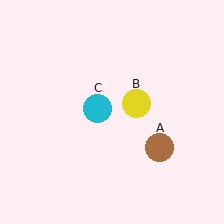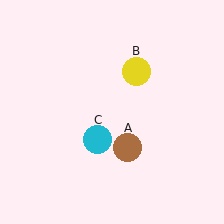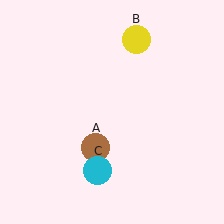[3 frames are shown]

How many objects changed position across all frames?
3 objects changed position: brown circle (object A), yellow circle (object B), cyan circle (object C).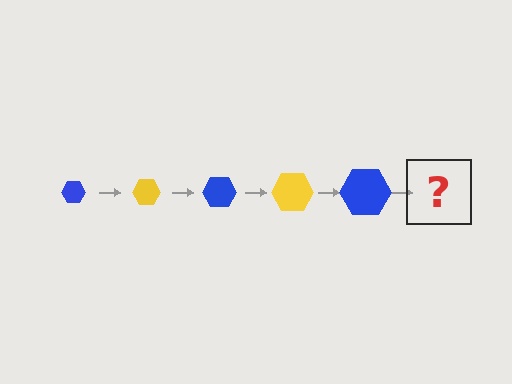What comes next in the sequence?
The next element should be a yellow hexagon, larger than the previous one.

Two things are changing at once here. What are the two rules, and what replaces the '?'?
The two rules are that the hexagon grows larger each step and the color cycles through blue and yellow. The '?' should be a yellow hexagon, larger than the previous one.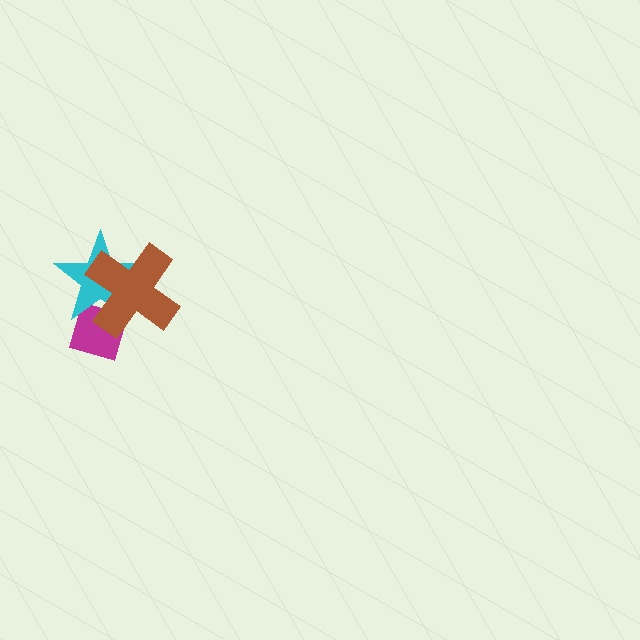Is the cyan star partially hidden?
Yes, it is partially covered by another shape.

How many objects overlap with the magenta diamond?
2 objects overlap with the magenta diamond.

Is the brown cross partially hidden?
No, no other shape covers it.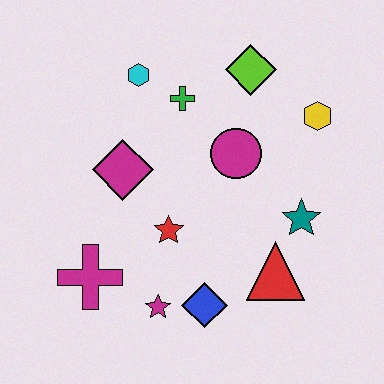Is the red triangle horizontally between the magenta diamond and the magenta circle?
No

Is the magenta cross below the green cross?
Yes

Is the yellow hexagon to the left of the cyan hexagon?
No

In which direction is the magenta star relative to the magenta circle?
The magenta star is below the magenta circle.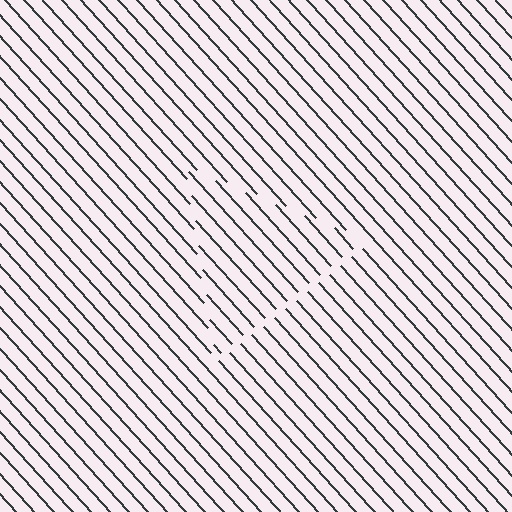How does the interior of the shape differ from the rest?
The interior of the shape contains the same grating, shifted by half a period — the contour is defined by the phase discontinuity where line-ends from the inner and outer gratings abut.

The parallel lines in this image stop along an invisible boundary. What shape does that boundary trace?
An illusory triangle. The interior of the shape contains the same grating, shifted by half a period — the contour is defined by the phase discontinuity where line-ends from the inner and outer gratings abut.